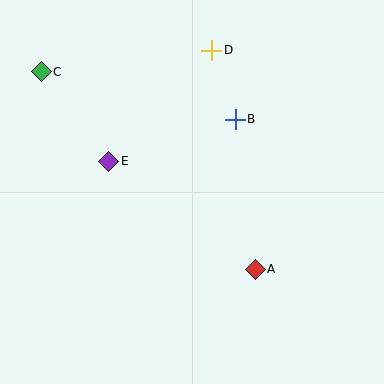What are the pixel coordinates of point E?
Point E is at (109, 161).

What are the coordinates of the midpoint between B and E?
The midpoint between B and E is at (172, 140).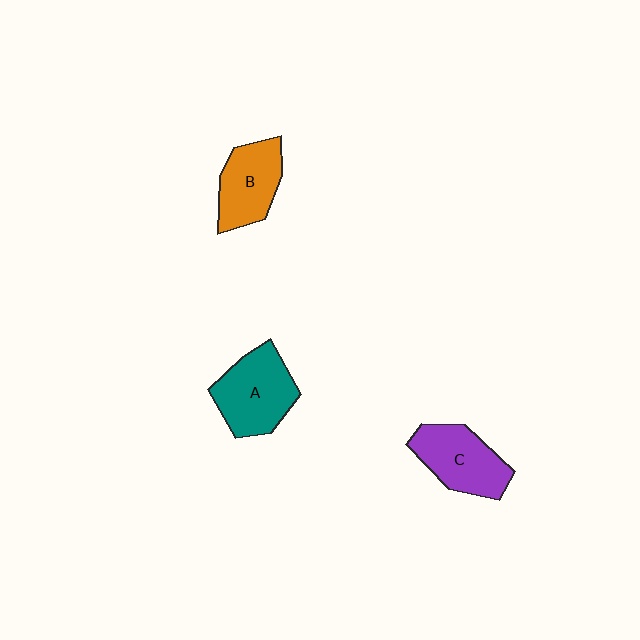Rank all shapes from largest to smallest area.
From largest to smallest: A (teal), C (purple), B (orange).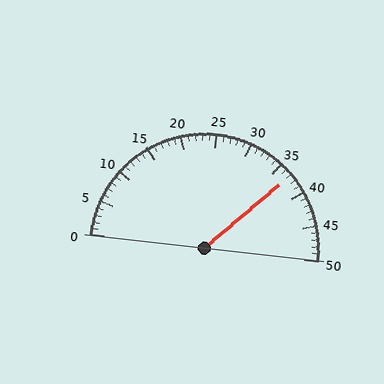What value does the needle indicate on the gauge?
The needle indicates approximately 37.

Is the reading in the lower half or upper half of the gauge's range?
The reading is in the upper half of the range (0 to 50).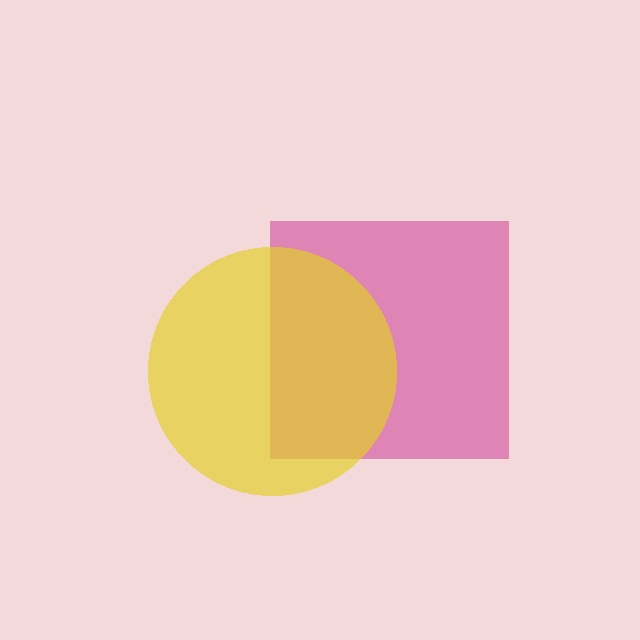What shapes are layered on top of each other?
The layered shapes are: a magenta square, a yellow circle.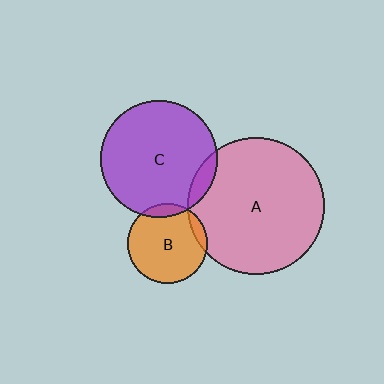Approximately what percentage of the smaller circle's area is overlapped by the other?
Approximately 10%.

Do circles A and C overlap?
Yes.